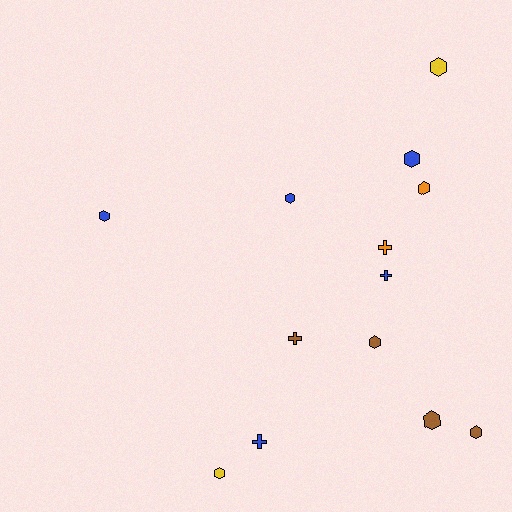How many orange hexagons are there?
There is 1 orange hexagon.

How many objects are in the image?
There are 13 objects.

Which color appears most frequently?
Blue, with 5 objects.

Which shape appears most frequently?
Hexagon, with 9 objects.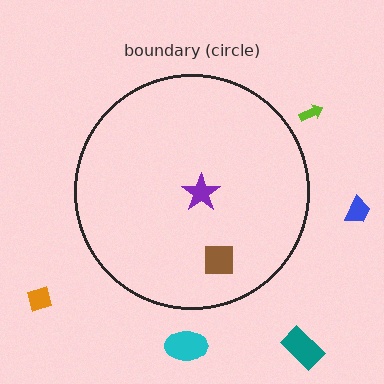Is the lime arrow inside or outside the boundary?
Outside.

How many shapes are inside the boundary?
2 inside, 5 outside.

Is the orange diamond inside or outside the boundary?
Outside.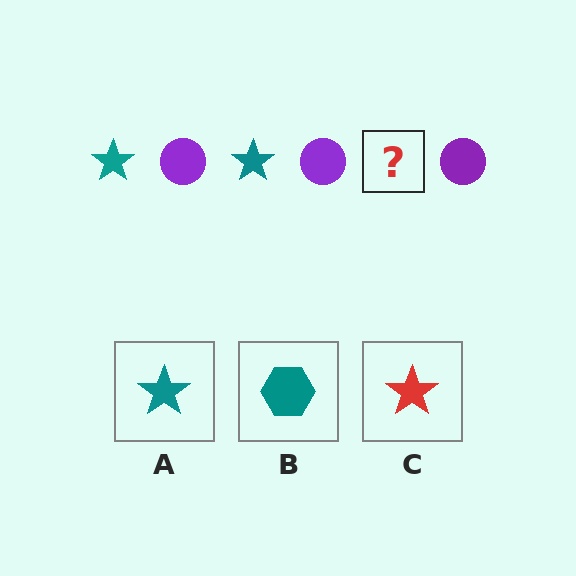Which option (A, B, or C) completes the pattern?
A.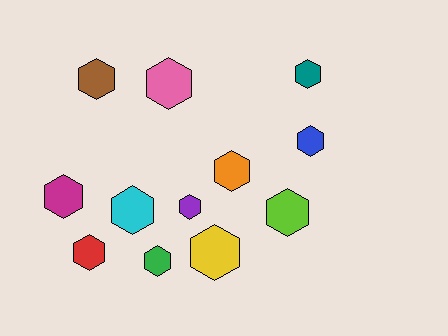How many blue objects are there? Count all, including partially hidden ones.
There is 1 blue object.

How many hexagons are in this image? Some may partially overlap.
There are 12 hexagons.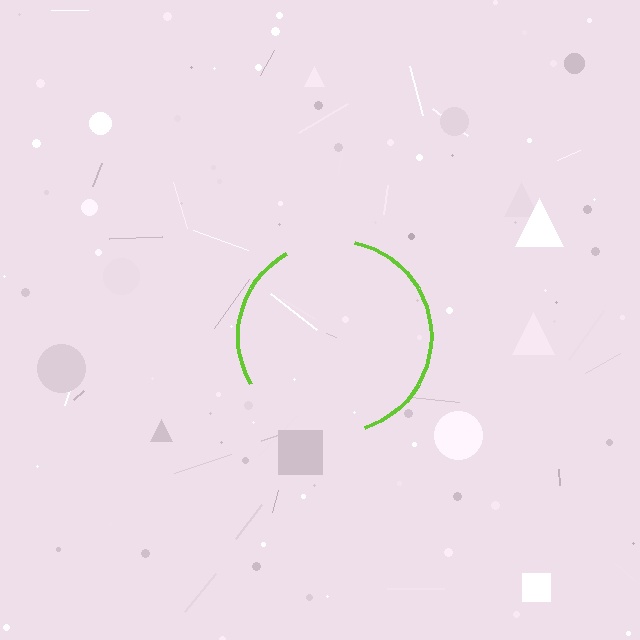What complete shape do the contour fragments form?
The contour fragments form a circle.